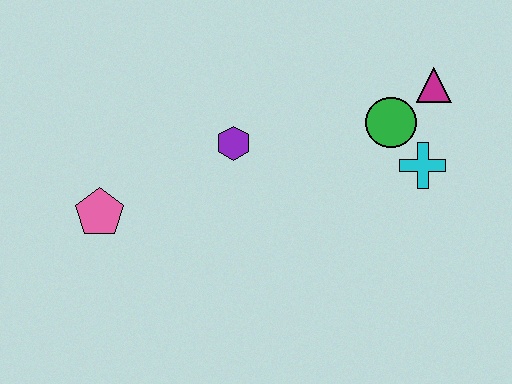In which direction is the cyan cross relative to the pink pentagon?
The cyan cross is to the right of the pink pentagon.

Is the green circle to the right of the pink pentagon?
Yes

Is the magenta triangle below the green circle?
No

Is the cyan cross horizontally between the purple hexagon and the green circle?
No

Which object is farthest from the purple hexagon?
The magenta triangle is farthest from the purple hexagon.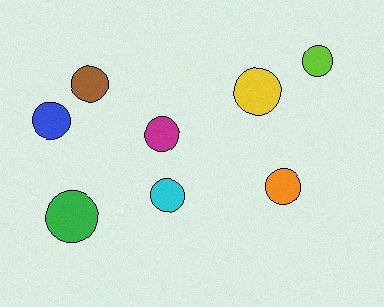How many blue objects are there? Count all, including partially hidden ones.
There is 1 blue object.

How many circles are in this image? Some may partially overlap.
There are 8 circles.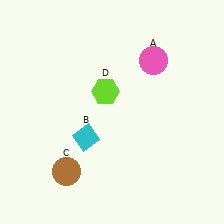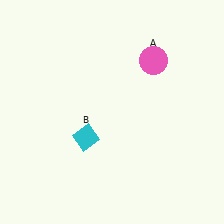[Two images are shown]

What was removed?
The lime hexagon (D), the brown circle (C) were removed in Image 2.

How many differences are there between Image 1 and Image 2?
There are 2 differences between the two images.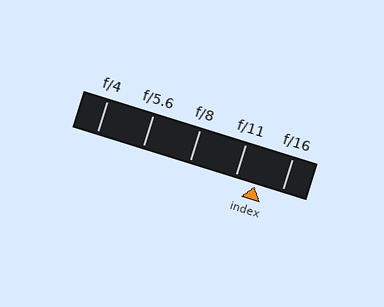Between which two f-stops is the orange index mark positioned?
The index mark is between f/11 and f/16.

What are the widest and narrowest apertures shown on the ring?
The widest aperture shown is f/4 and the narrowest is f/16.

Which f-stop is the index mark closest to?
The index mark is closest to f/11.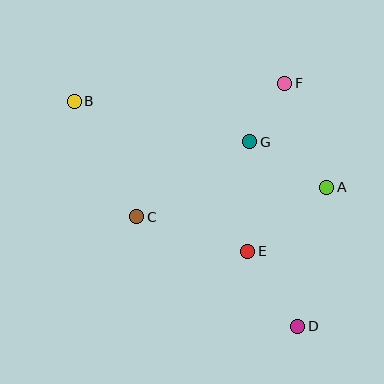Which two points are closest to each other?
Points F and G are closest to each other.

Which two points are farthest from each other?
Points B and D are farthest from each other.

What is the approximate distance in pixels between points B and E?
The distance between B and E is approximately 230 pixels.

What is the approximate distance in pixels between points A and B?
The distance between A and B is approximately 267 pixels.